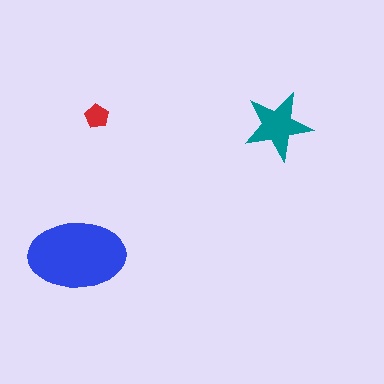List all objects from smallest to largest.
The red pentagon, the teal star, the blue ellipse.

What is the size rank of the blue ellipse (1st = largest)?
1st.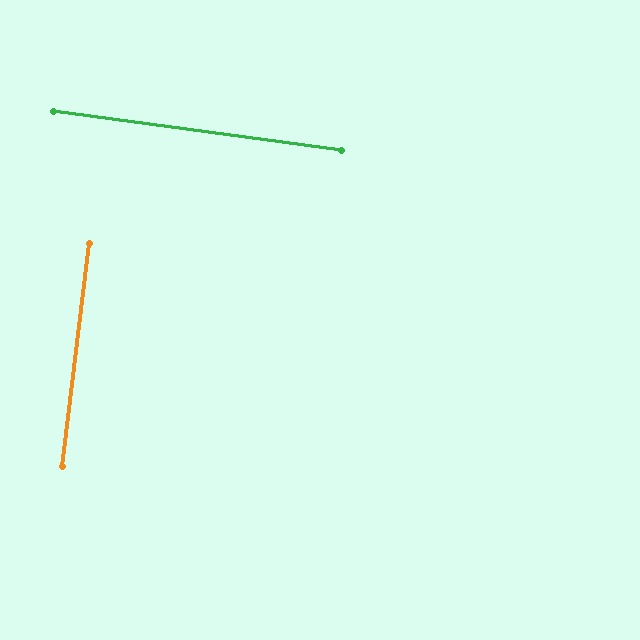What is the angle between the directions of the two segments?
Approximately 89 degrees.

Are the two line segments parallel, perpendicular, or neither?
Perpendicular — they meet at approximately 89°.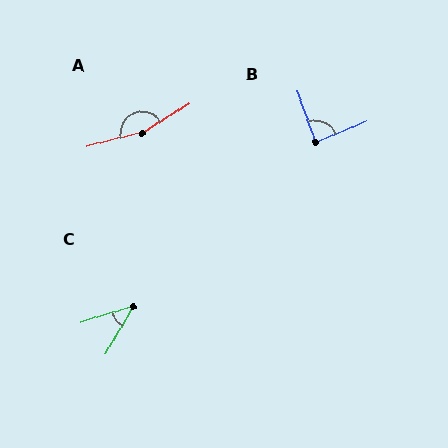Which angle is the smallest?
C, at approximately 43 degrees.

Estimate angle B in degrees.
Approximately 87 degrees.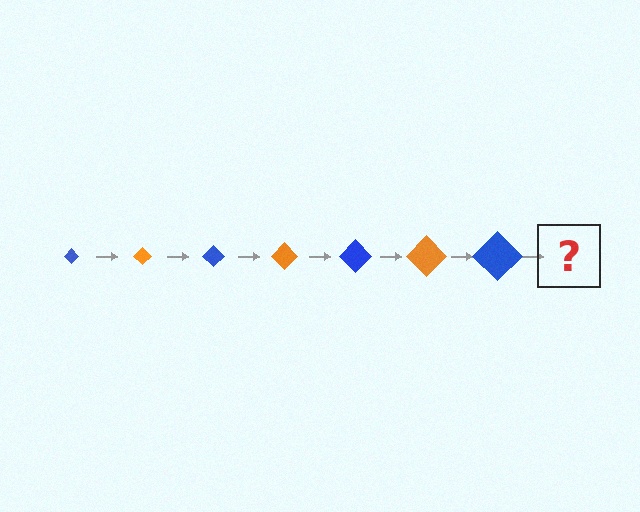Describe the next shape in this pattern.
It should be an orange diamond, larger than the previous one.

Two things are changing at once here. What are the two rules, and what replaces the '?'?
The two rules are that the diamond grows larger each step and the color cycles through blue and orange. The '?' should be an orange diamond, larger than the previous one.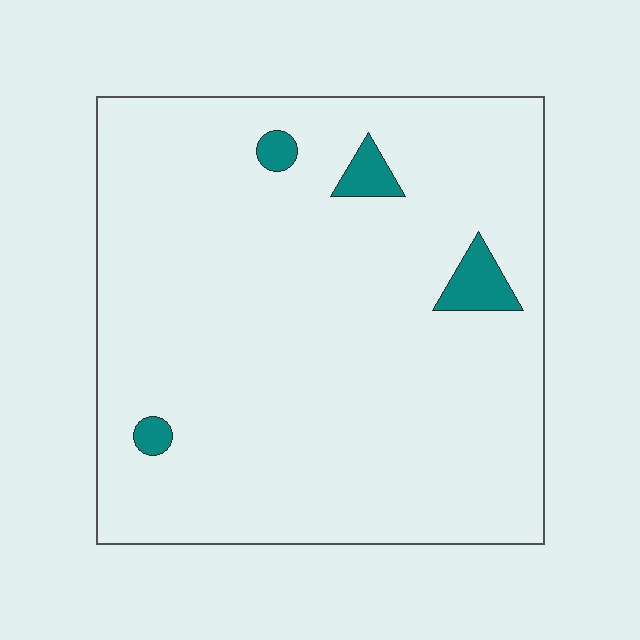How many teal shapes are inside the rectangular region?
4.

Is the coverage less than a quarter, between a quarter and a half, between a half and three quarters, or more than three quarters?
Less than a quarter.